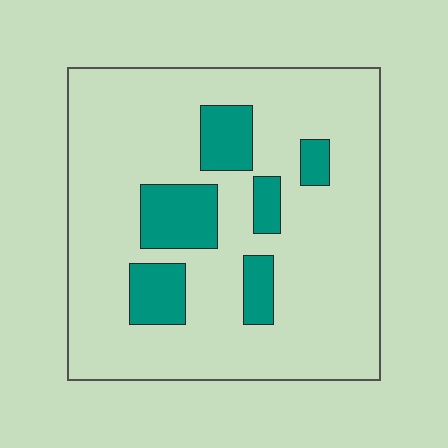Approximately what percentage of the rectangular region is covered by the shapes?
Approximately 20%.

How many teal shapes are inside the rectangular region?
6.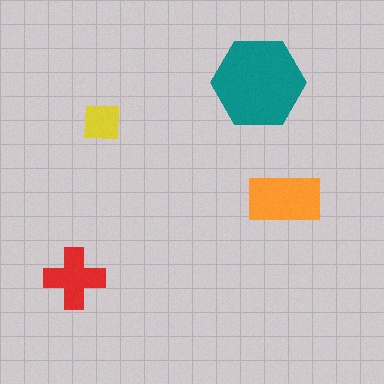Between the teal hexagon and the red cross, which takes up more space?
The teal hexagon.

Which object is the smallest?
The yellow square.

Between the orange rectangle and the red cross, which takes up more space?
The orange rectangle.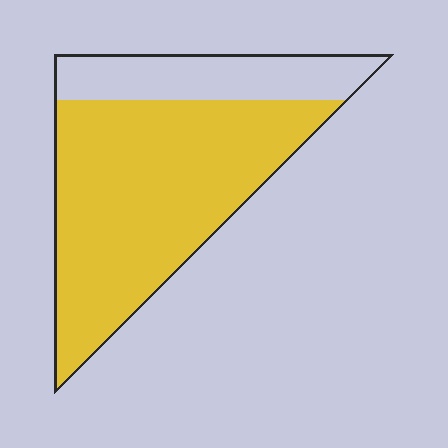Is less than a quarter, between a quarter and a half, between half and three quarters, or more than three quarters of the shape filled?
Between half and three quarters.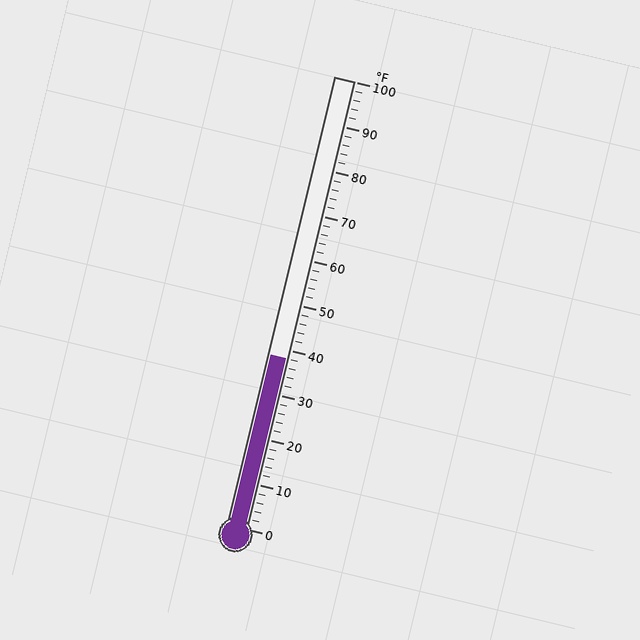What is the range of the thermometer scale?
The thermometer scale ranges from 0°F to 100°F.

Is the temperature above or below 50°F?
The temperature is below 50°F.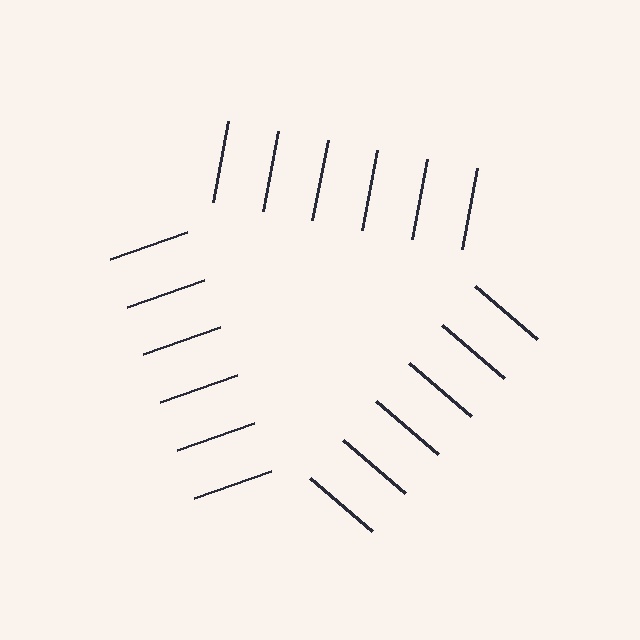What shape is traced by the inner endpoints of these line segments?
An illusory triangle — the line segments terminate on its edges but no continuous stroke is drawn.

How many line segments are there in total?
18 — 6 along each of the 3 edges.